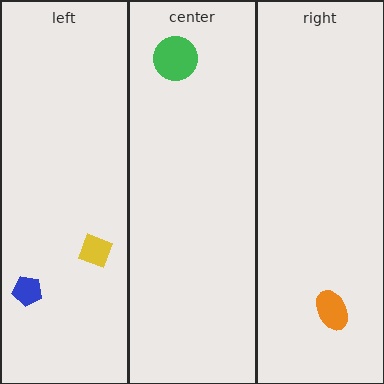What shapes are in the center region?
The green circle.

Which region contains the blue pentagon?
The left region.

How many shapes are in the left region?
2.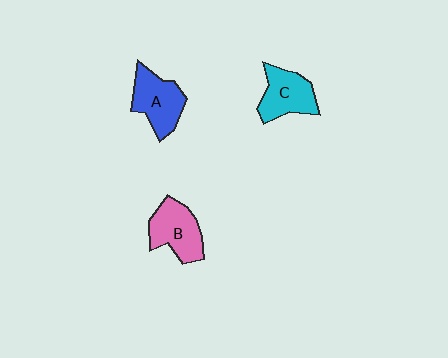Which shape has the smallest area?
Shape C (cyan).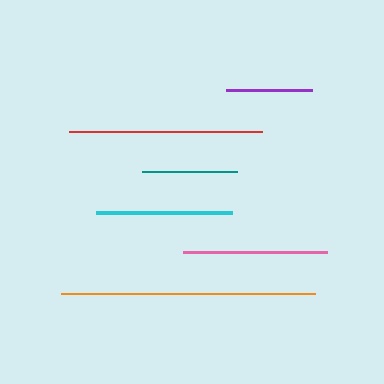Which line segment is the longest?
The orange line is the longest at approximately 254 pixels.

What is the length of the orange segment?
The orange segment is approximately 254 pixels long.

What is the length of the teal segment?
The teal segment is approximately 95 pixels long.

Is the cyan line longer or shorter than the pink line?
The pink line is longer than the cyan line.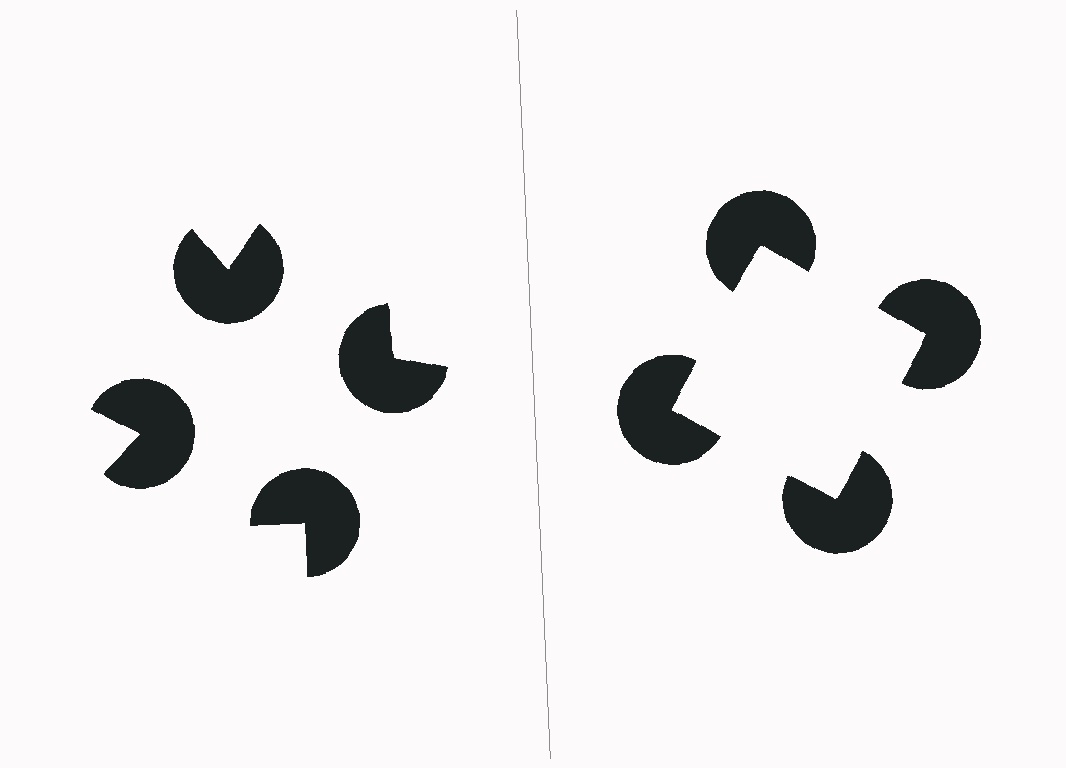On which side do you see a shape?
An illusory square appears on the right side. On the left side the wedge cuts are rotated, so no coherent shape forms.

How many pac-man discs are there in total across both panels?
8 — 4 on each side.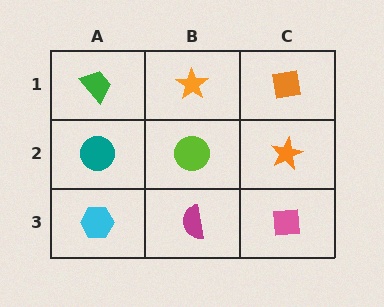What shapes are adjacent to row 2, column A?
A green trapezoid (row 1, column A), a cyan hexagon (row 3, column A), a lime circle (row 2, column B).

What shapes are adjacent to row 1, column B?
A lime circle (row 2, column B), a green trapezoid (row 1, column A), an orange square (row 1, column C).